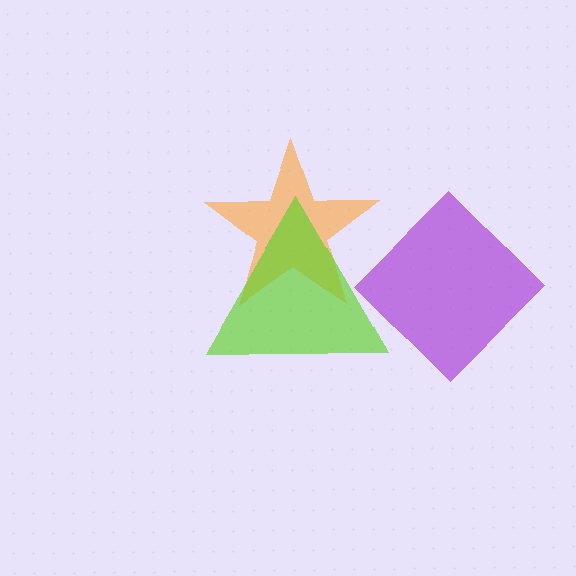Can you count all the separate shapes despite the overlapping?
Yes, there are 3 separate shapes.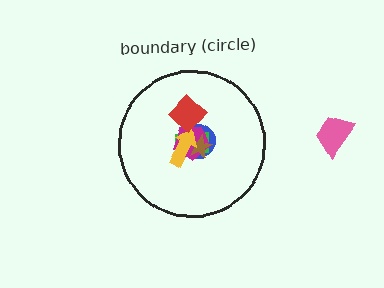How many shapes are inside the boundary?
6 inside, 1 outside.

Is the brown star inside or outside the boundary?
Inside.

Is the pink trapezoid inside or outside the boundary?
Outside.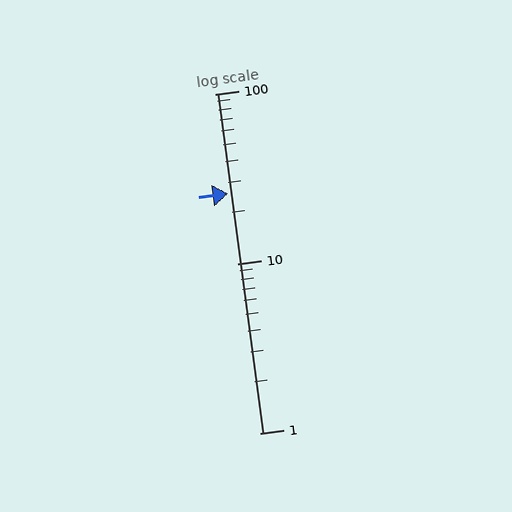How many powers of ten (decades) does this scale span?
The scale spans 2 decades, from 1 to 100.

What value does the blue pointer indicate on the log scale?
The pointer indicates approximately 26.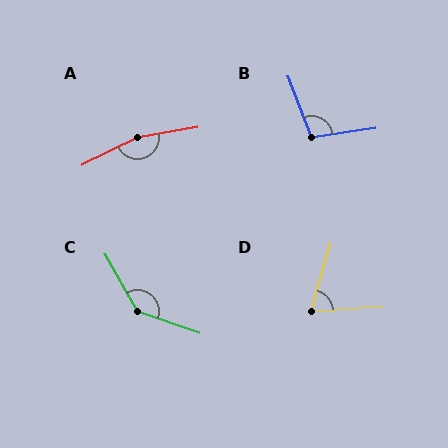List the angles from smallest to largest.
D (70°), B (103°), C (138°), A (164°).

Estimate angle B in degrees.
Approximately 103 degrees.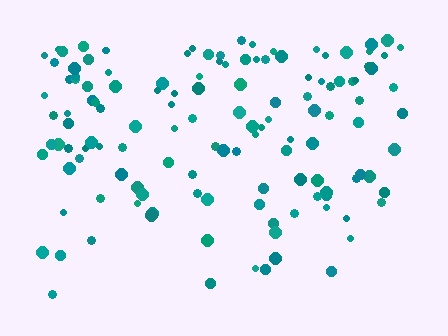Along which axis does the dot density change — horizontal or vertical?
Vertical.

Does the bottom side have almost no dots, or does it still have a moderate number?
Still a moderate number, just noticeably fewer than the top.